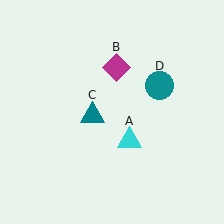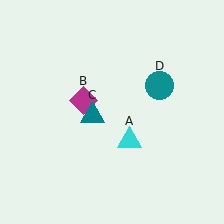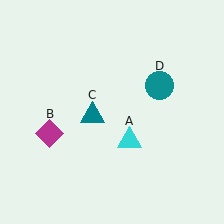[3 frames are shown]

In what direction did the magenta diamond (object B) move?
The magenta diamond (object B) moved down and to the left.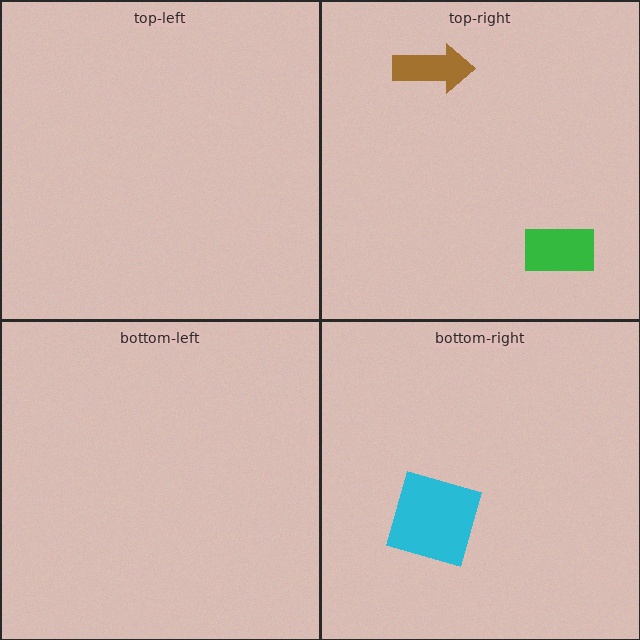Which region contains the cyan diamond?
The bottom-right region.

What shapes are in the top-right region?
The green rectangle, the brown arrow.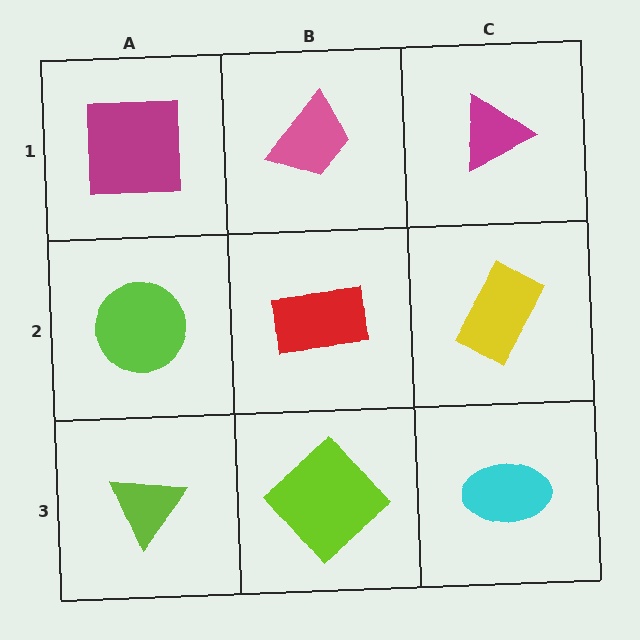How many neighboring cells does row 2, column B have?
4.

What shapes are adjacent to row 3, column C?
A yellow rectangle (row 2, column C), a lime diamond (row 3, column B).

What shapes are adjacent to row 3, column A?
A lime circle (row 2, column A), a lime diamond (row 3, column B).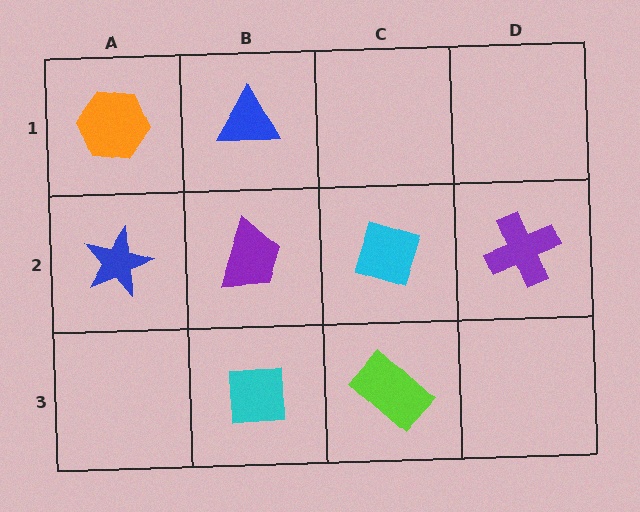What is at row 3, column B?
A cyan square.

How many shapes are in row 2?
4 shapes.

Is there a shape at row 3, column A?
No, that cell is empty.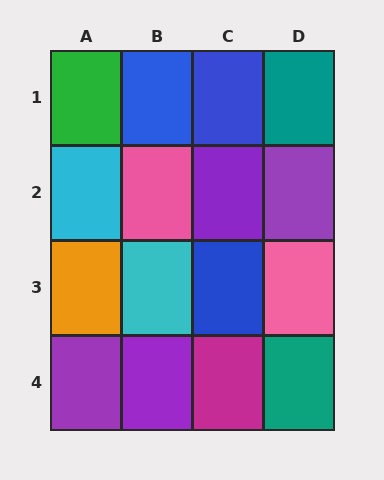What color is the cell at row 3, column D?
Pink.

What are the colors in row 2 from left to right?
Cyan, pink, purple, purple.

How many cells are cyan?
2 cells are cyan.